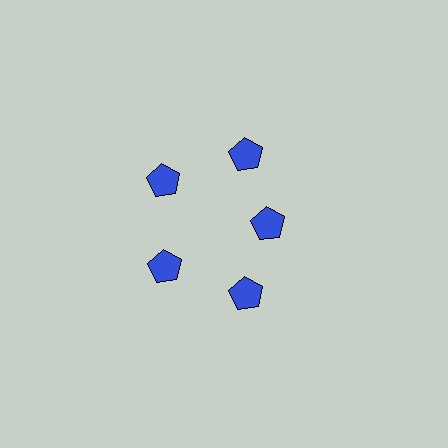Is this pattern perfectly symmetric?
No. The 5 blue pentagons are arranged in a ring, but one element near the 3 o'clock position is pulled inward toward the center, breaking the 5-fold rotational symmetry.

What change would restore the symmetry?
The symmetry would be restored by moving it outward, back onto the ring so that all 5 pentagons sit at equal angles and equal distance from the center.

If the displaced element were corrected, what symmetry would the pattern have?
It would have 5-fold rotational symmetry — the pattern would map onto itself every 72 degrees.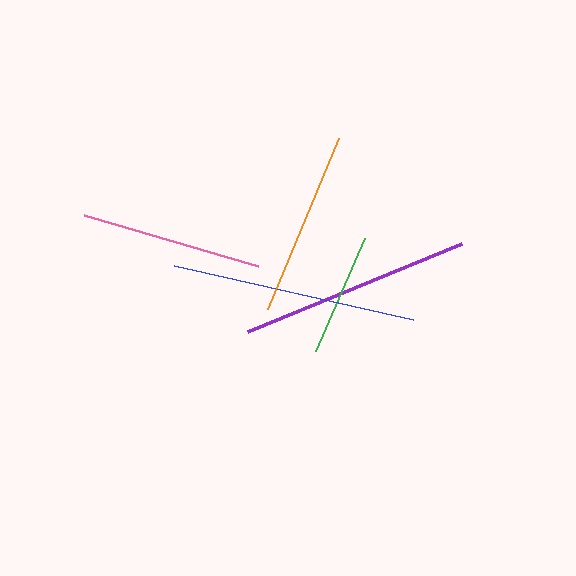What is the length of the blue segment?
The blue segment is approximately 245 pixels long.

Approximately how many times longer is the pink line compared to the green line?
The pink line is approximately 1.5 times the length of the green line.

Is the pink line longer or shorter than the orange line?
The orange line is longer than the pink line.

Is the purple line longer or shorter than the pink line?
The purple line is longer than the pink line.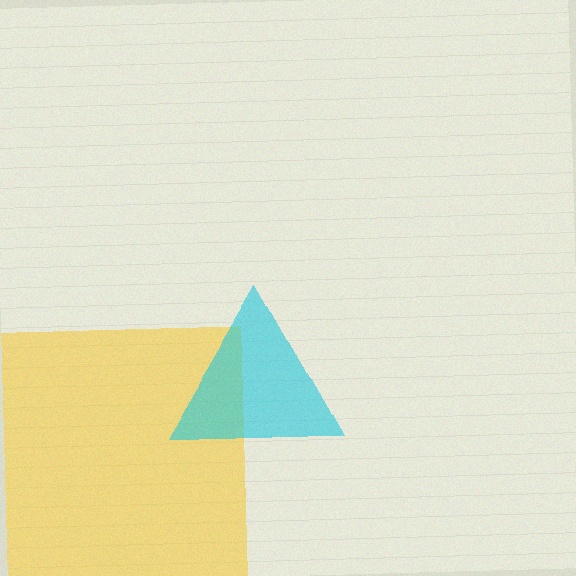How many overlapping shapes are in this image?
There are 2 overlapping shapes in the image.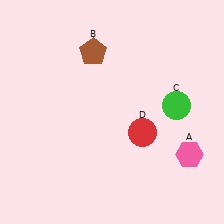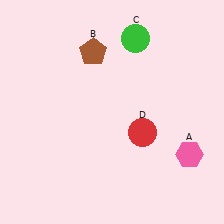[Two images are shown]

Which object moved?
The green circle (C) moved up.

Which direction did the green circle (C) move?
The green circle (C) moved up.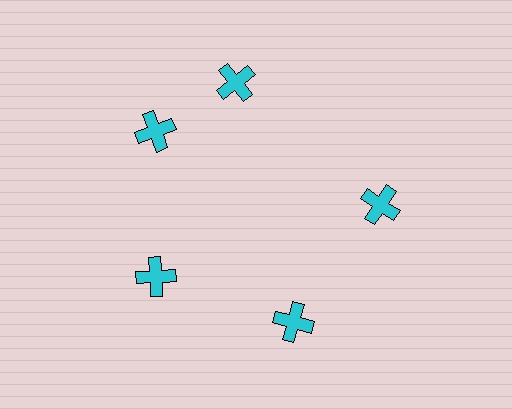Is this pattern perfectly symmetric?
No. The 5 cyan crosses are arranged in a ring, but one element near the 1 o'clock position is rotated out of alignment along the ring, breaking the 5-fold rotational symmetry.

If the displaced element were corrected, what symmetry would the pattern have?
It would have 5-fold rotational symmetry — the pattern would map onto itself every 72 degrees.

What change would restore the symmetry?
The symmetry would be restored by rotating it back into even spacing with its neighbors so that all 5 crosses sit at equal angles and equal distance from the center.